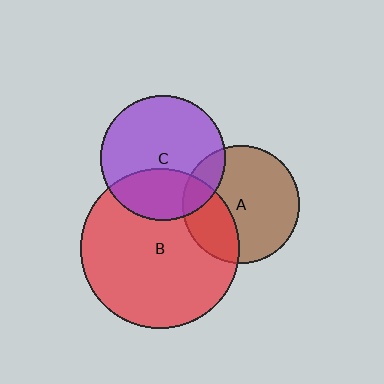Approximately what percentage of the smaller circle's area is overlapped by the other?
Approximately 30%.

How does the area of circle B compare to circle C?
Approximately 1.6 times.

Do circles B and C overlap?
Yes.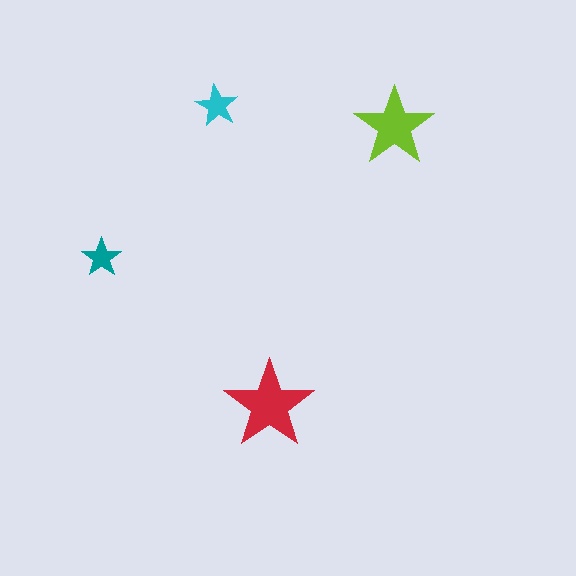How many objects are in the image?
There are 4 objects in the image.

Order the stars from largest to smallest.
the red one, the lime one, the cyan one, the teal one.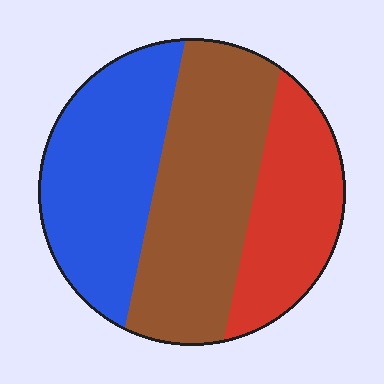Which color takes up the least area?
Red, at roughly 25%.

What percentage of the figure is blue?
Blue takes up between a quarter and a half of the figure.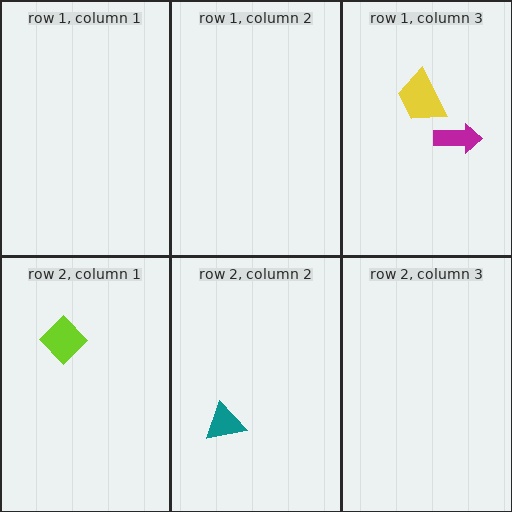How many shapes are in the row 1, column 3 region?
2.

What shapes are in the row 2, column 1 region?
The lime diamond.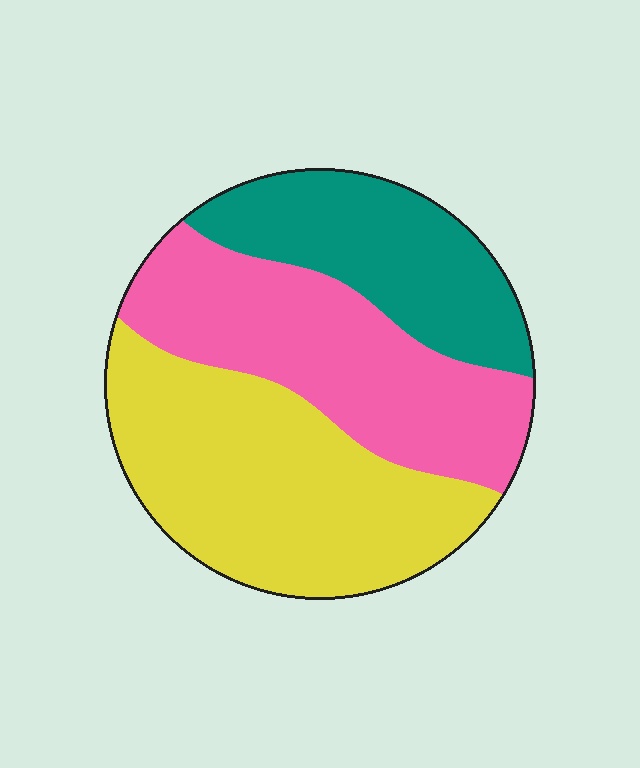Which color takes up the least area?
Teal, at roughly 25%.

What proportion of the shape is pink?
Pink takes up about one third (1/3) of the shape.